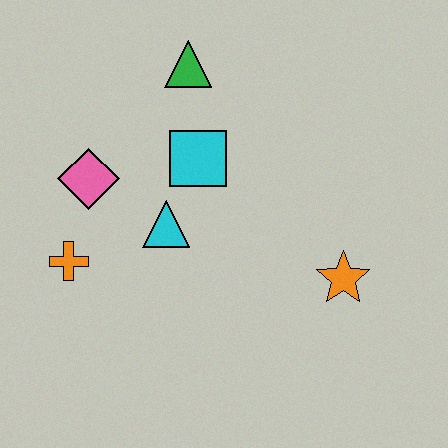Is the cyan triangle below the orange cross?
No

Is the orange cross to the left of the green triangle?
Yes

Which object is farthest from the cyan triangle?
The orange star is farthest from the cyan triangle.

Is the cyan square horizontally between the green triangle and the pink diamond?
No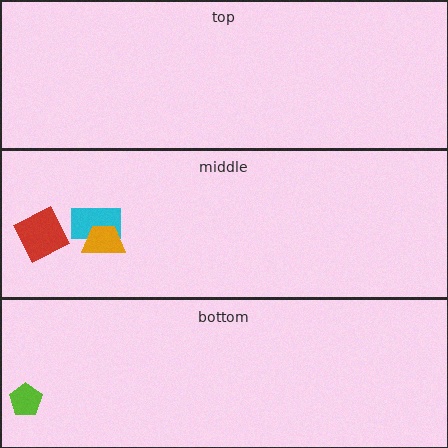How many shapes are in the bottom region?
1.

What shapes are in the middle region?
The cyan rectangle, the red square, the orange trapezoid.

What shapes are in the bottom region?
The lime pentagon.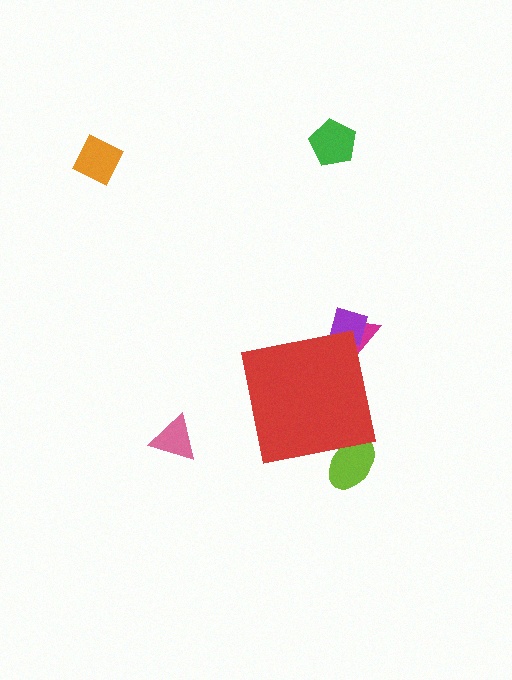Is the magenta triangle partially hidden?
Yes, the magenta triangle is partially hidden behind the red square.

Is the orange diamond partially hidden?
No, the orange diamond is fully visible.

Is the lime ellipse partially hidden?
Yes, the lime ellipse is partially hidden behind the red square.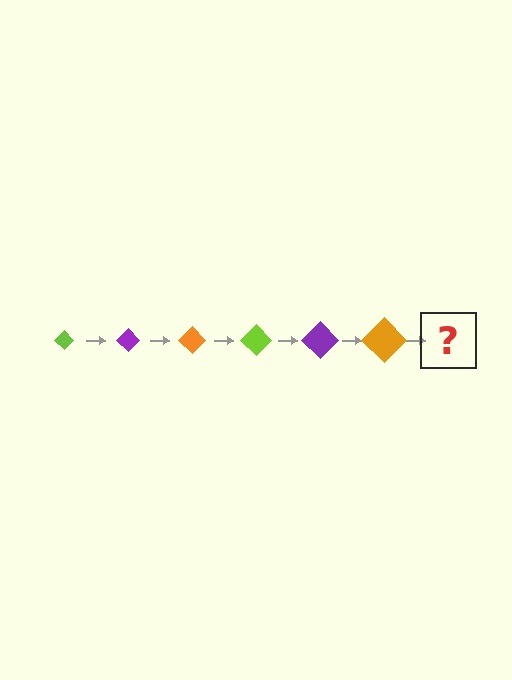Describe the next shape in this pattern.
It should be a lime diamond, larger than the previous one.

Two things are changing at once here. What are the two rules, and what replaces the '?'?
The two rules are that the diamond grows larger each step and the color cycles through lime, purple, and orange. The '?' should be a lime diamond, larger than the previous one.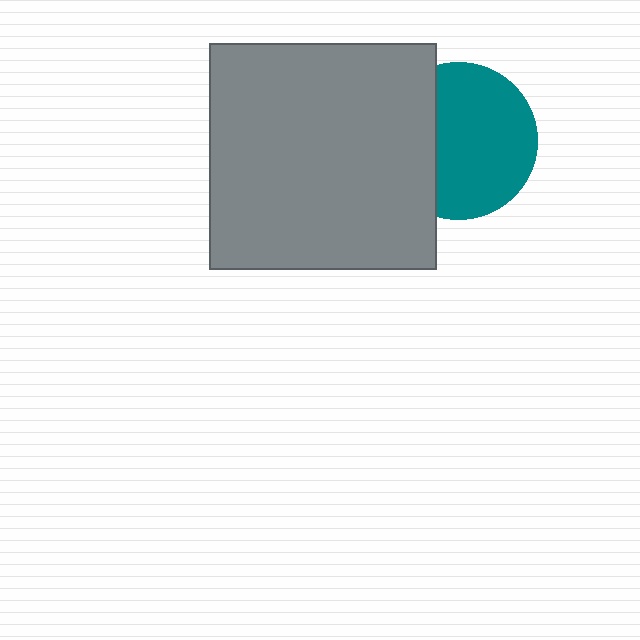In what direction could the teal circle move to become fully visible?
The teal circle could move right. That would shift it out from behind the gray square entirely.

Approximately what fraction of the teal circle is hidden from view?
Roughly 33% of the teal circle is hidden behind the gray square.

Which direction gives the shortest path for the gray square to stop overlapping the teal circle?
Moving left gives the shortest separation.